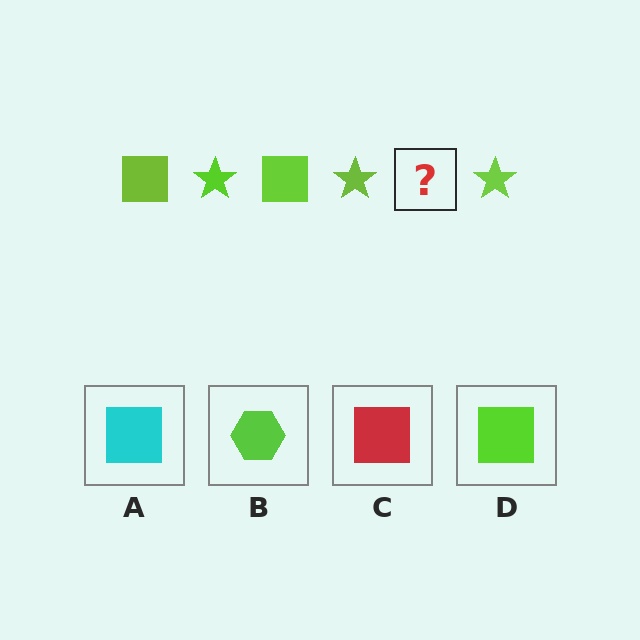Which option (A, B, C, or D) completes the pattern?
D.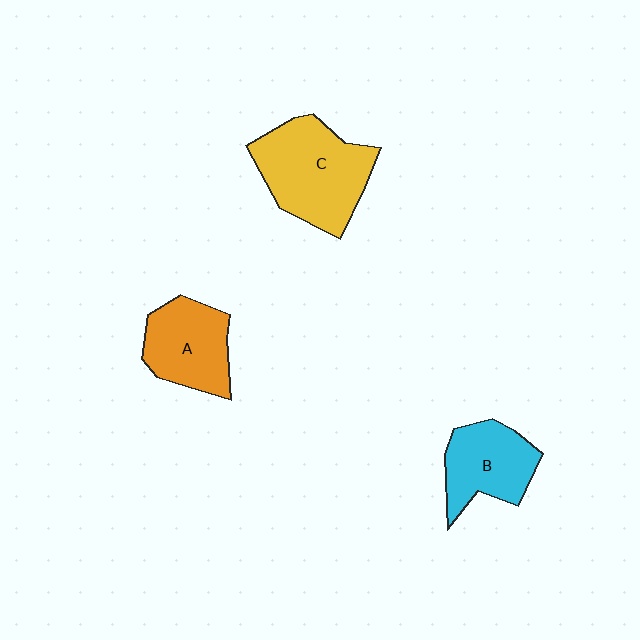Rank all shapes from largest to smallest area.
From largest to smallest: C (yellow), A (orange), B (cyan).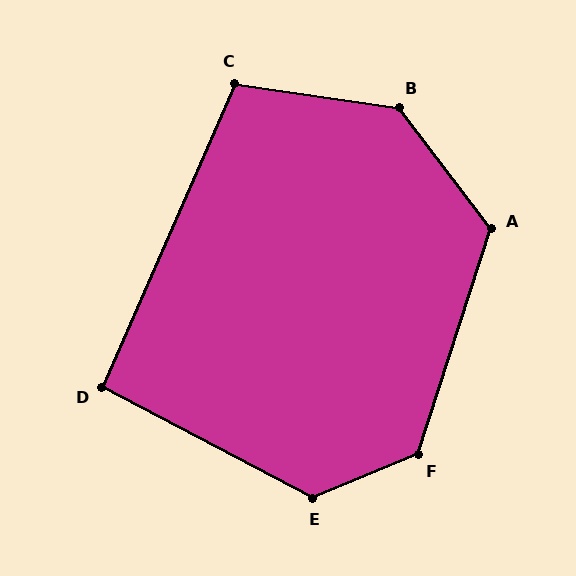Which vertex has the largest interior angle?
B, at approximately 136 degrees.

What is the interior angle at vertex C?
Approximately 105 degrees (obtuse).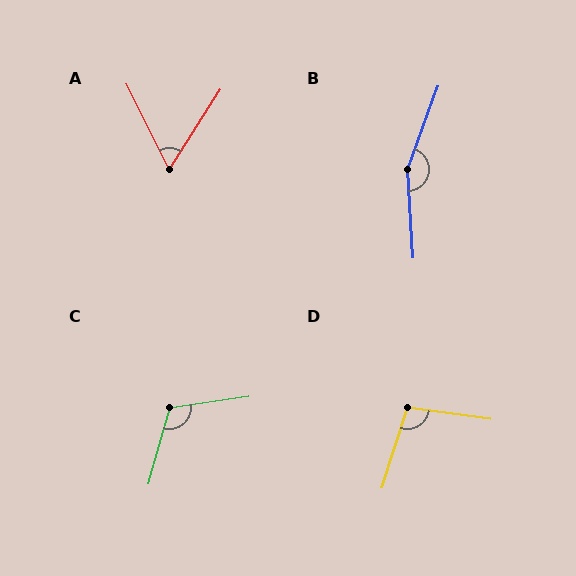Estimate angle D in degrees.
Approximately 99 degrees.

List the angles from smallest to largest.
A (59°), D (99°), C (114°), B (156°).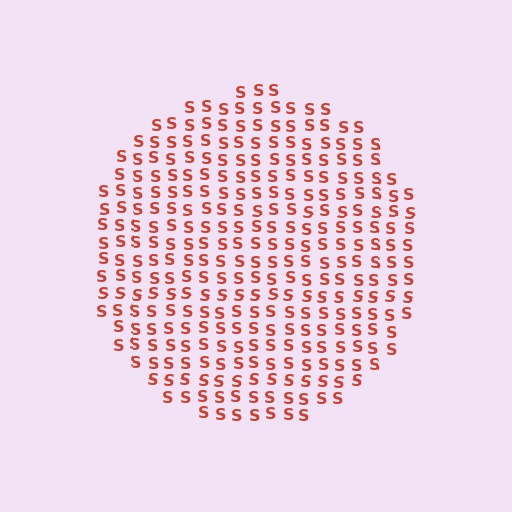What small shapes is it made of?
It is made of small letter S's.